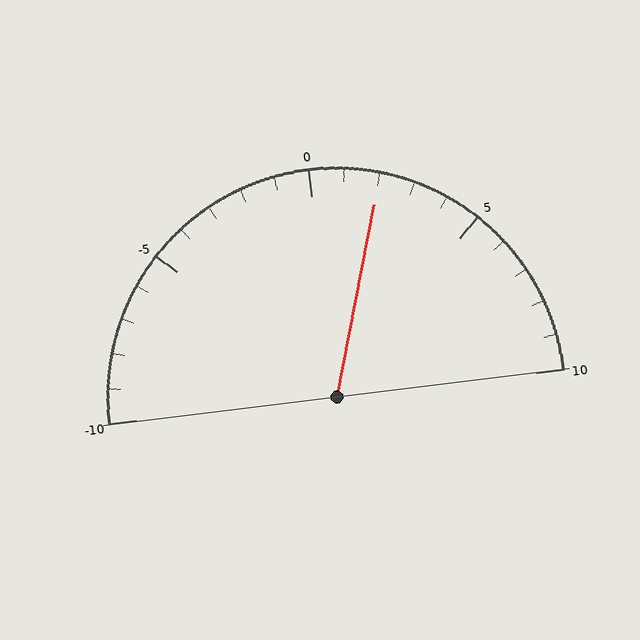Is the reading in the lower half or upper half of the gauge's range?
The reading is in the upper half of the range (-10 to 10).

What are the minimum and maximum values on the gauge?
The gauge ranges from -10 to 10.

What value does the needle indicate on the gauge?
The needle indicates approximately 2.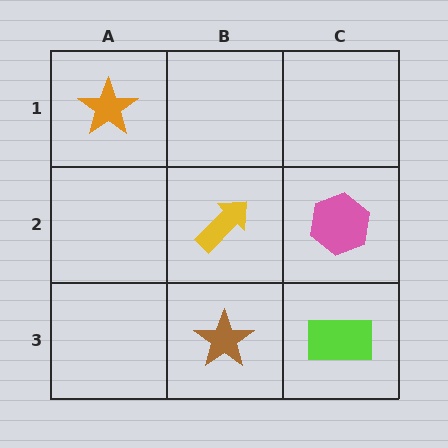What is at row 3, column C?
A lime rectangle.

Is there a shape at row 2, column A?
No, that cell is empty.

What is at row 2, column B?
A yellow arrow.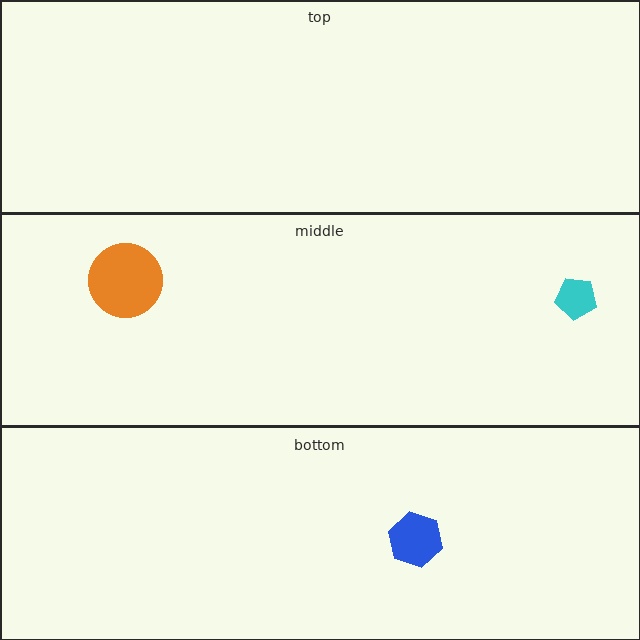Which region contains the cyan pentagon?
The middle region.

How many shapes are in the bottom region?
1.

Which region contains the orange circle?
The middle region.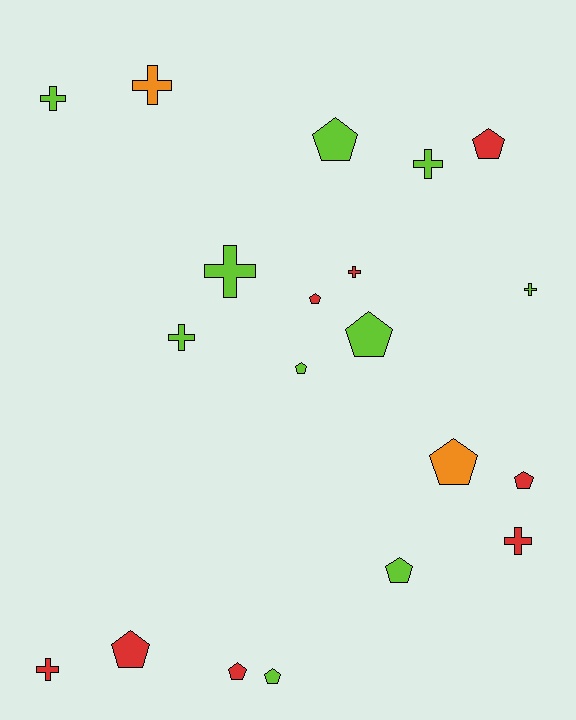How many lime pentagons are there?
There are 5 lime pentagons.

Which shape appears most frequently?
Pentagon, with 11 objects.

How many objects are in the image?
There are 20 objects.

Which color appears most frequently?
Lime, with 10 objects.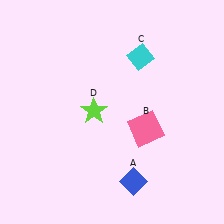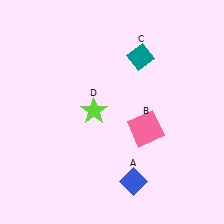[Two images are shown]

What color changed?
The diamond (C) changed from cyan in Image 1 to teal in Image 2.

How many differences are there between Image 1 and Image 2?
There is 1 difference between the two images.